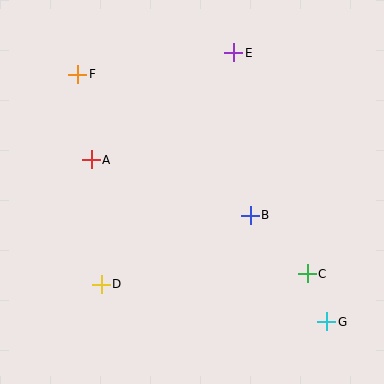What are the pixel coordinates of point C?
Point C is at (307, 274).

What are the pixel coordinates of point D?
Point D is at (101, 284).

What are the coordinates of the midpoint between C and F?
The midpoint between C and F is at (192, 174).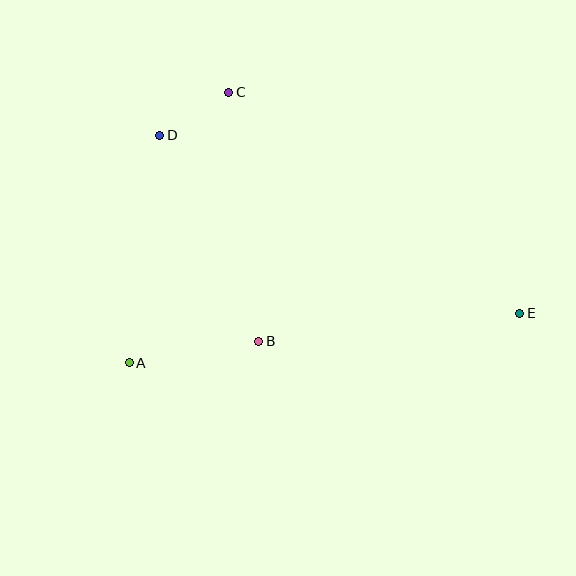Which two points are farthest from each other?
Points D and E are farthest from each other.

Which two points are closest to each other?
Points C and D are closest to each other.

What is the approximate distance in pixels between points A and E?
The distance between A and E is approximately 394 pixels.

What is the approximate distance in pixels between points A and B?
The distance between A and B is approximately 131 pixels.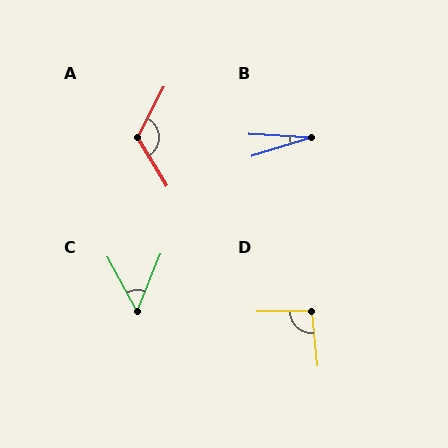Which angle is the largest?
A, at approximately 121 degrees.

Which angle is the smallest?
B, at approximately 20 degrees.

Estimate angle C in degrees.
Approximately 51 degrees.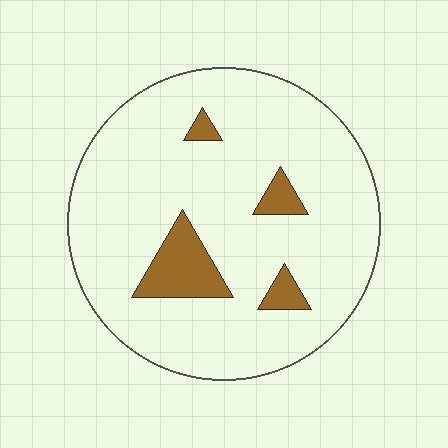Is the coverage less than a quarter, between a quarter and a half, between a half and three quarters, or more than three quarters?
Less than a quarter.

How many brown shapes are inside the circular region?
4.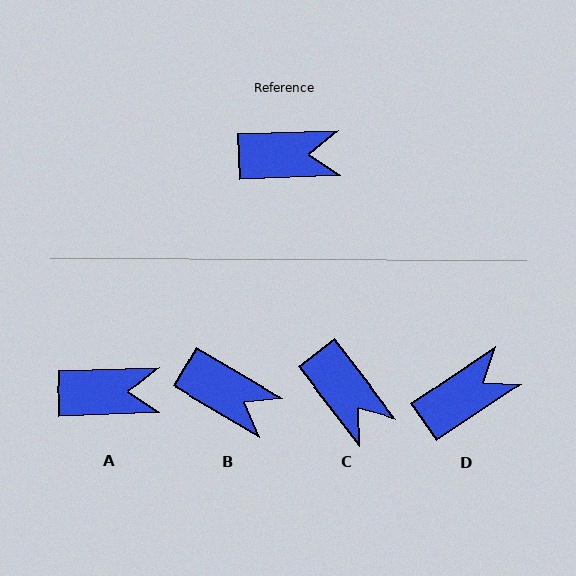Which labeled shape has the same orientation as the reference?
A.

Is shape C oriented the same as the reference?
No, it is off by about 54 degrees.